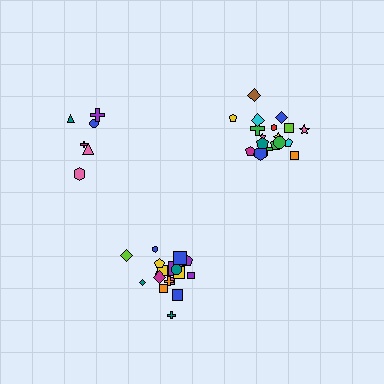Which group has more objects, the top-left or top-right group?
The top-right group.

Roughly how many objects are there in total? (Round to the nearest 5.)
Roughly 40 objects in total.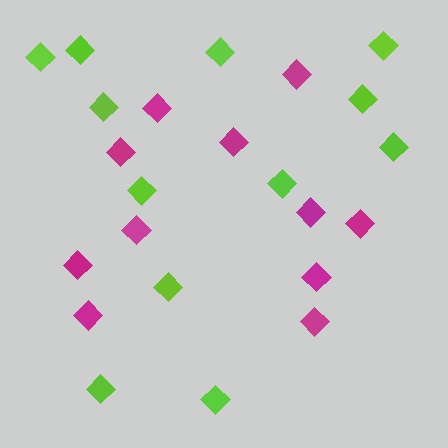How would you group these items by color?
There are 2 groups: one group of magenta diamonds (11) and one group of lime diamonds (12).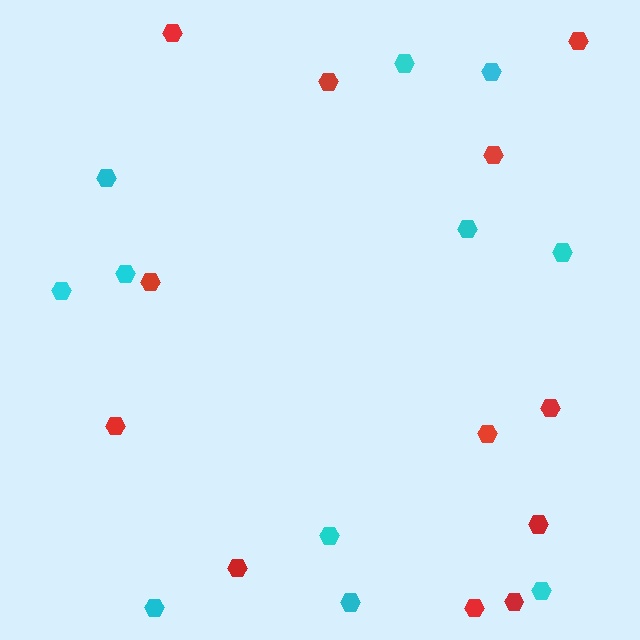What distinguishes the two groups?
There are 2 groups: one group of red hexagons (12) and one group of cyan hexagons (11).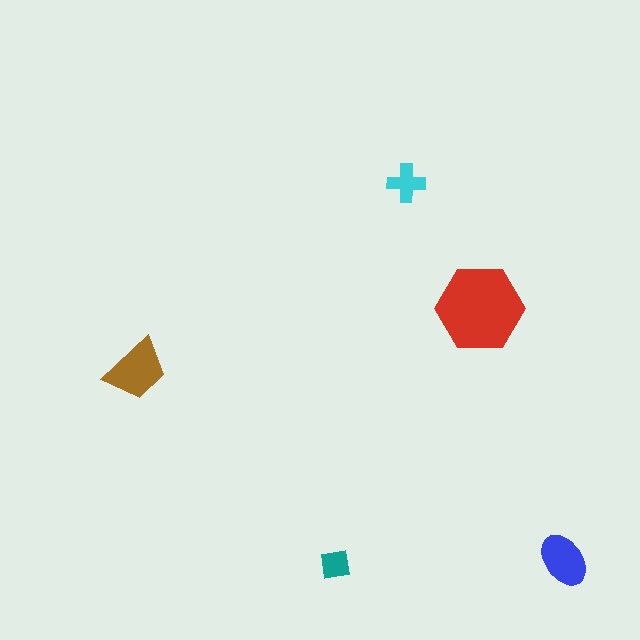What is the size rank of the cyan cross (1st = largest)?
4th.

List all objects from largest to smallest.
The red hexagon, the brown trapezoid, the blue ellipse, the cyan cross, the teal square.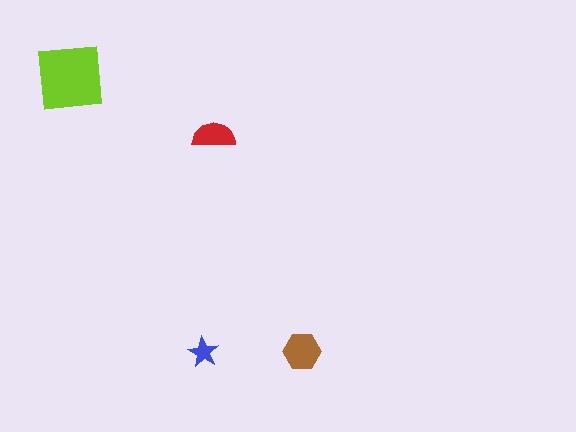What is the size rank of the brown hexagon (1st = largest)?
2nd.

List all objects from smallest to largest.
The blue star, the red semicircle, the brown hexagon, the lime square.